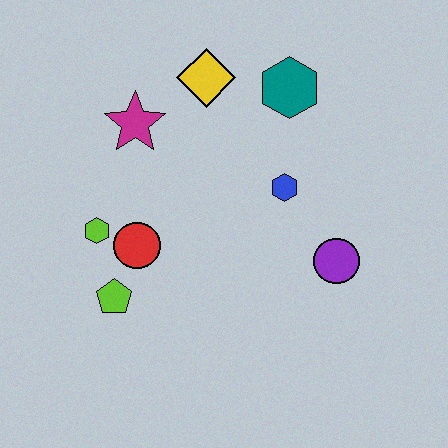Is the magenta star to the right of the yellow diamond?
No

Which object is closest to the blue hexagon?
The purple circle is closest to the blue hexagon.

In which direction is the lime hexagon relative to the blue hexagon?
The lime hexagon is to the left of the blue hexagon.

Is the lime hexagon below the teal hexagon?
Yes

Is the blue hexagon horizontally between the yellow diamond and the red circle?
No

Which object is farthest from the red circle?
The teal hexagon is farthest from the red circle.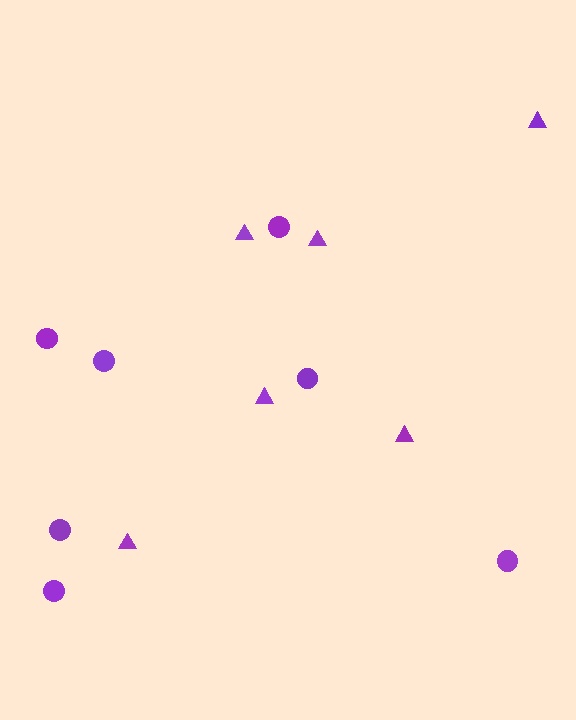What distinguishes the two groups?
There are 2 groups: one group of circles (7) and one group of triangles (6).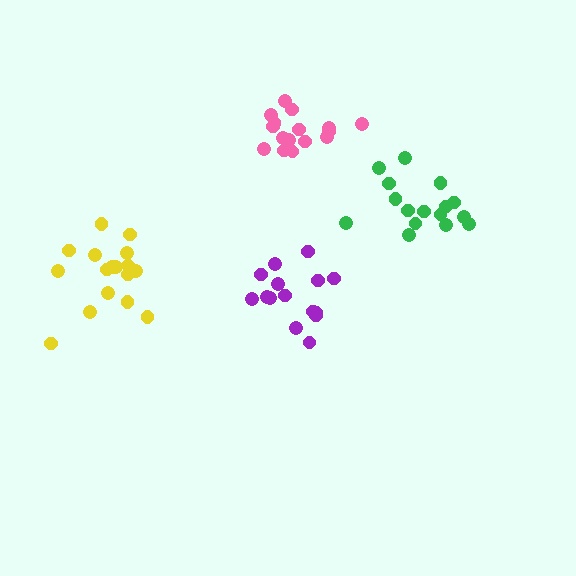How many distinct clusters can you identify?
There are 4 distinct clusters.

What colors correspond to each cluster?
The clusters are colored: purple, green, pink, yellow.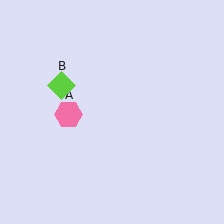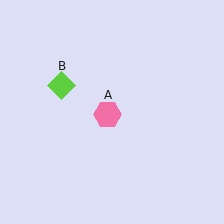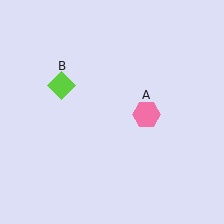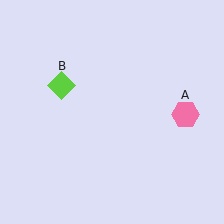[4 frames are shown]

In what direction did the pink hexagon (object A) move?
The pink hexagon (object A) moved right.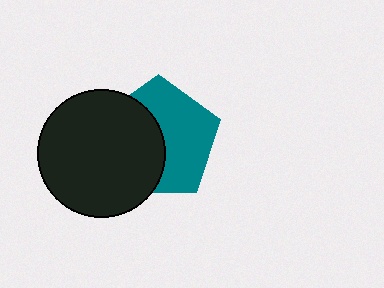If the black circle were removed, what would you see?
You would see the complete teal pentagon.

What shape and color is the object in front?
The object in front is a black circle.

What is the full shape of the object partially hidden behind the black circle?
The partially hidden object is a teal pentagon.